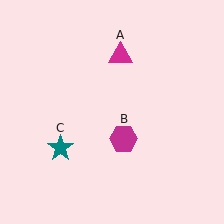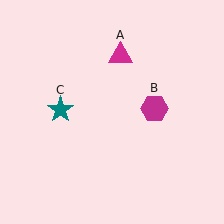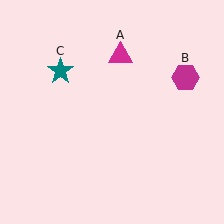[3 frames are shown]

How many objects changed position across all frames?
2 objects changed position: magenta hexagon (object B), teal star (object C).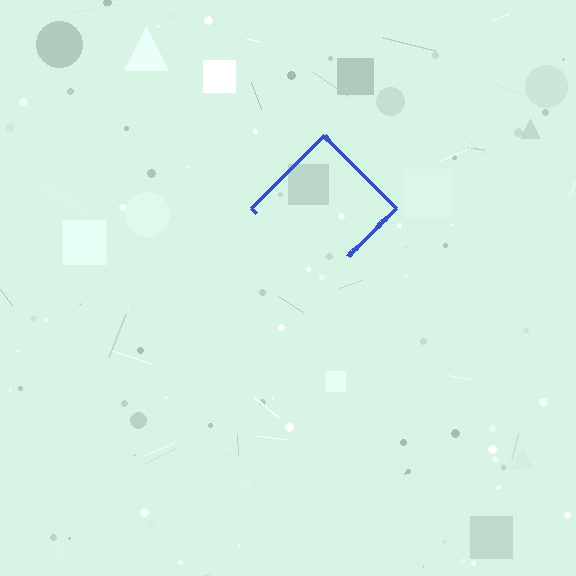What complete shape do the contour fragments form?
The contour fragments form a diamond.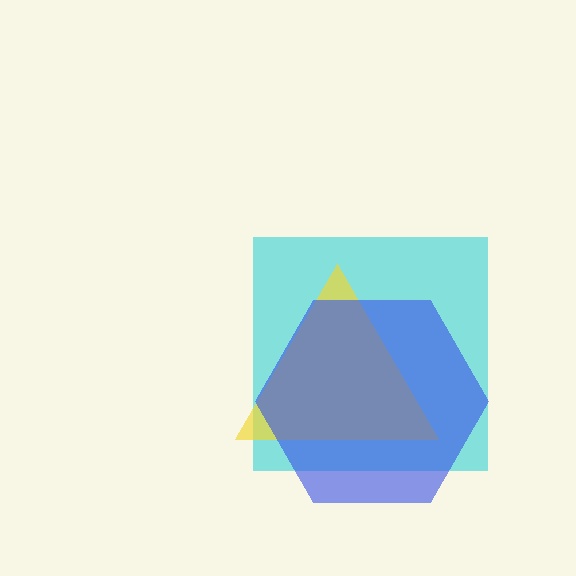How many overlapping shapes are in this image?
There are 3 overlapping shapes in the image.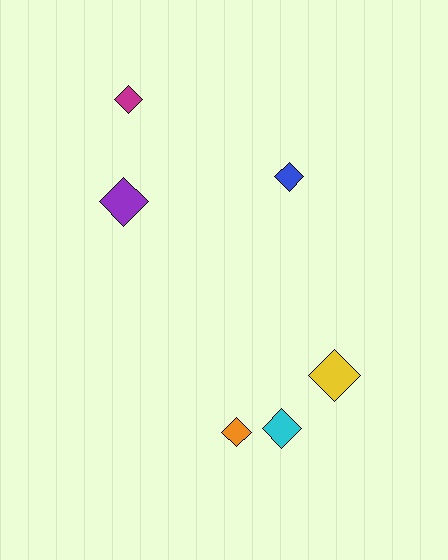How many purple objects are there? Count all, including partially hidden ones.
There is 1 purple object.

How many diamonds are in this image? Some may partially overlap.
There are 6 diamonds.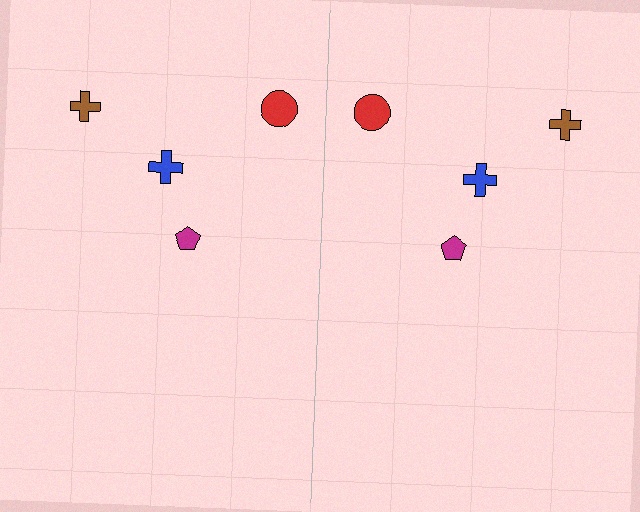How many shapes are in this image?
There are 8 shapes in this image.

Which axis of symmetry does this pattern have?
The pattern has a vertical axis of symmetry running through the center of the image.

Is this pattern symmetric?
Yes, this pattern has bilateral (reflection) symmetry.